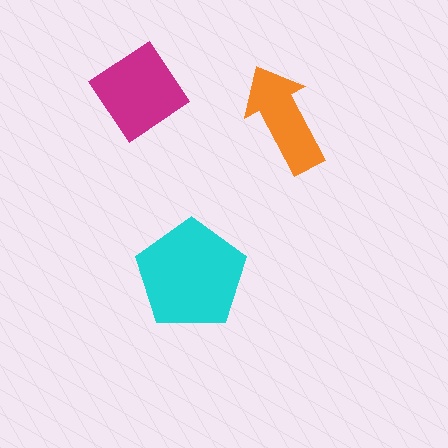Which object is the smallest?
The orange arrow.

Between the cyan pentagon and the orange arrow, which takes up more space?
The cyan pentagon.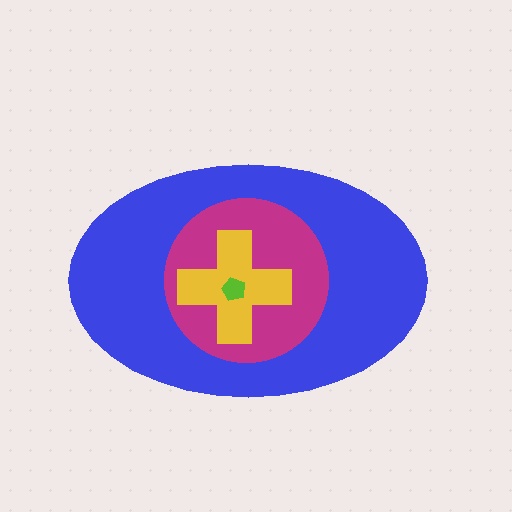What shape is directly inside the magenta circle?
The yellow cross.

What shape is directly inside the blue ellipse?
The magenta circle.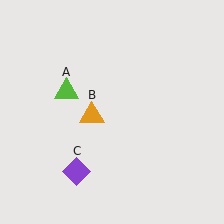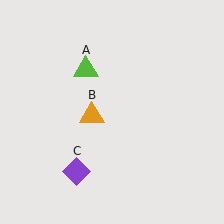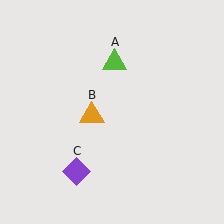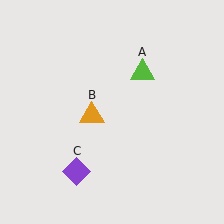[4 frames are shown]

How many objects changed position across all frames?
1 object changed position: lime triangle (object A).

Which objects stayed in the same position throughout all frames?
Orange triangle (object B) and purple diamond (object C) remained stationary.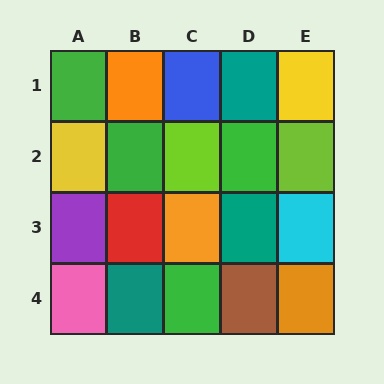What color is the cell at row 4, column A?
Pink.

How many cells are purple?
1 cell is purple.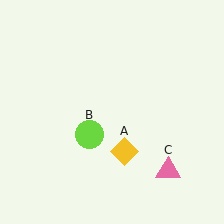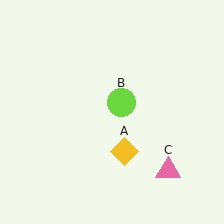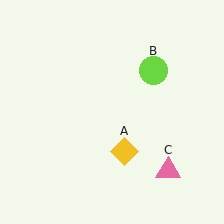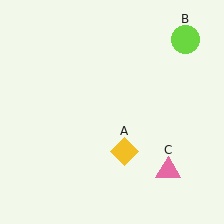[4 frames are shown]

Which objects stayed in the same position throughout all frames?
Yellow diamond (object A) and pink triangle (object C) remained stationary.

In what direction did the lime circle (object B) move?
The lime circle (object B) moved up and to the right.